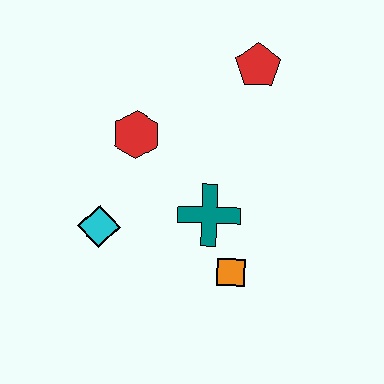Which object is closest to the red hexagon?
The cyan diamond is closest to the red hexagon.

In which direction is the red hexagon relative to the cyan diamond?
The red hexagon is above the cyan diamond.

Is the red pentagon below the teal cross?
No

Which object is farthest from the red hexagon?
The orange square is farthest from the red hexagon.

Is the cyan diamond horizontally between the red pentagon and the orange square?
No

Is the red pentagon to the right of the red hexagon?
Yes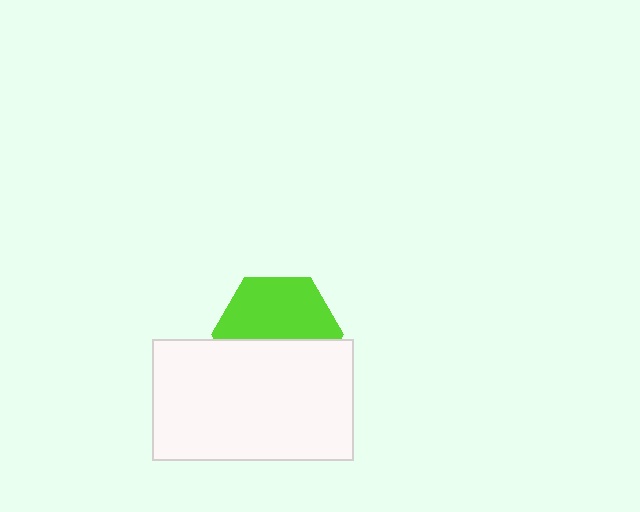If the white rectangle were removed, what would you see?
You would see the complete lime hexagon.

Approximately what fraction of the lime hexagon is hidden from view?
Roughly 44% of the lime hexagon is hidden behind the white rectangle.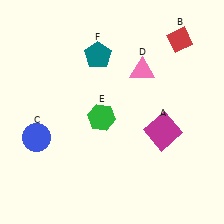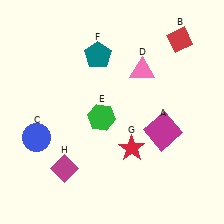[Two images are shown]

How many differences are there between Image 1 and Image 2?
There are 2 differences between the two images.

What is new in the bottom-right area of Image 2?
A red star (G) was added in the bottom-right area of Image 2.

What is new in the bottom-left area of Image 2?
A magenta diamond (H) was added in the bottom-left area of Image 2.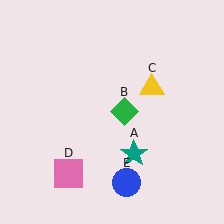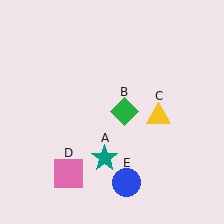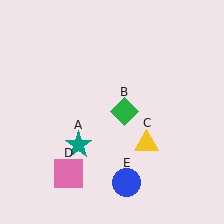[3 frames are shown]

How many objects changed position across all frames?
2 objects changed position: teal star (object A), yellow triangle (object C).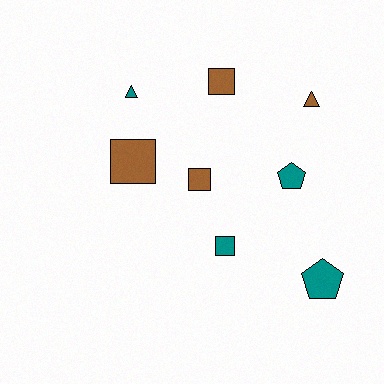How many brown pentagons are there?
There are no brown pentagons.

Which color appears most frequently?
Teal, with 4 objects.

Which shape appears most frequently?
Square, with 4 objects.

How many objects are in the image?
There are 8 objects.